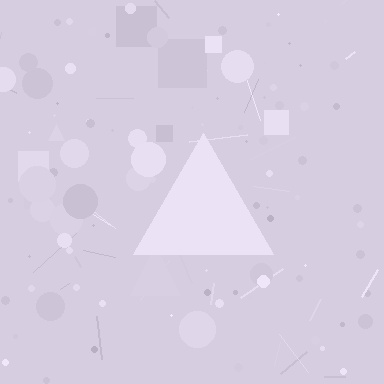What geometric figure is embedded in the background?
A triangle is embedded in the background.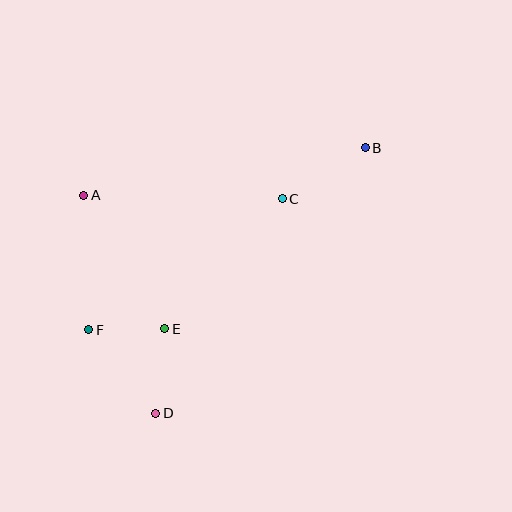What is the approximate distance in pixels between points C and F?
The distance between C and F is approximately 234 pixels.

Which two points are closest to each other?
Points E and F are closest to each other.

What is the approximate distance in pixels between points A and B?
The distance between A and B is approximately 286 pixels.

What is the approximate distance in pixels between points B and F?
The distance between B and F is approximately 331 pixels.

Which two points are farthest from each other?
Points B and D are farthest from each other.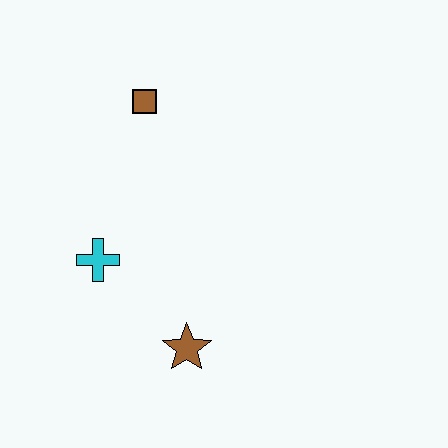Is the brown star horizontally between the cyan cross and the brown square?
No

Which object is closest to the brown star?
The cyan cross is closest to the brown star.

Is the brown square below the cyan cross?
No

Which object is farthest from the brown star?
The brown square is farthest from the brown star.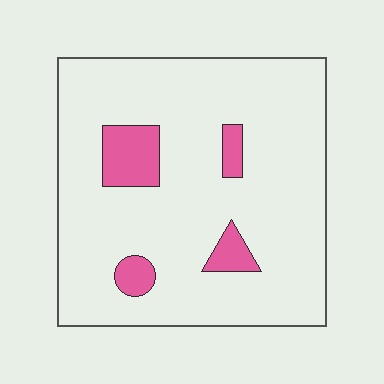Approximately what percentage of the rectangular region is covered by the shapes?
Approximately 10%.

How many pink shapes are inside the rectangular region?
4.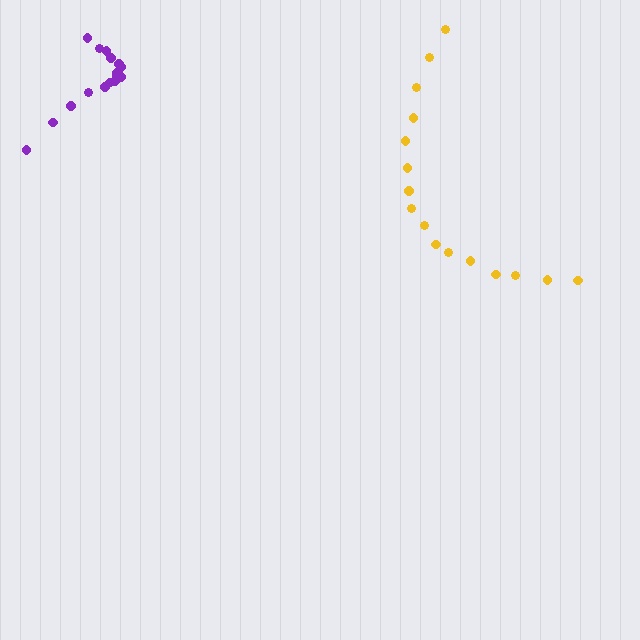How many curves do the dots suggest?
There are 2 distinct paths.